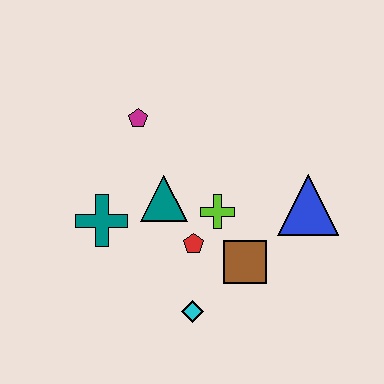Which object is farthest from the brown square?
The magenta pentagon is farthest from the brown square.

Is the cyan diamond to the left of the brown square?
Yes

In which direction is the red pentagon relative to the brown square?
The red pentagon is to the left of the brown square.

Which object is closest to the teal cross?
The teal triangle is closest to the teal cross.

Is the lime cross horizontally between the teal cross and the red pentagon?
No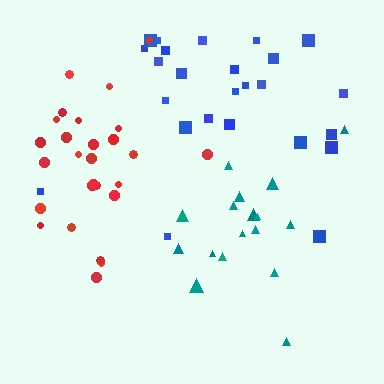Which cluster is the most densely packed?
Red.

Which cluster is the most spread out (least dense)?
Blue.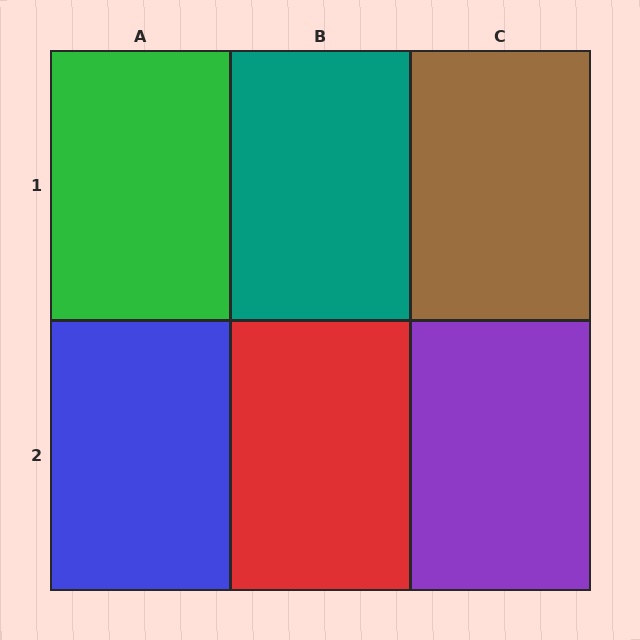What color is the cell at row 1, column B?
Teal.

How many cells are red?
1 cell is red.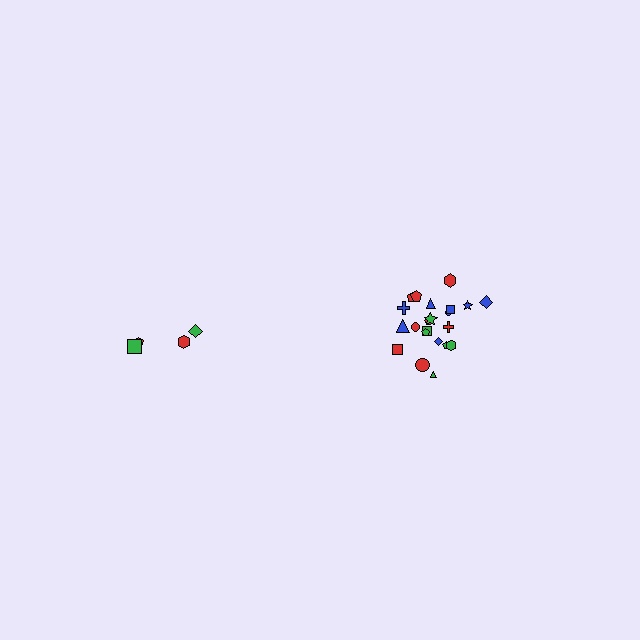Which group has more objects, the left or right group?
The right group.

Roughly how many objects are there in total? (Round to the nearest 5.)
Roughly 25 objects in total.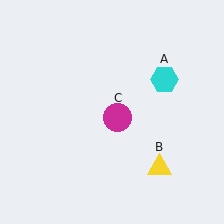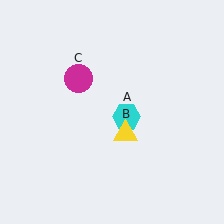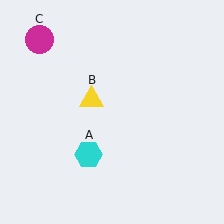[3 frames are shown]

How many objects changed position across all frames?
3 objects changed position: cyan hexagon (object A), yellow triangle (object B), magenta circle (object C).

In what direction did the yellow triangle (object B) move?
The yellow triangle (object B) moved up and to the left.